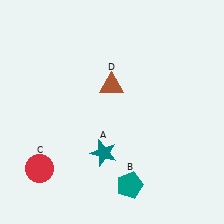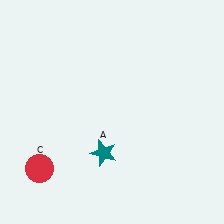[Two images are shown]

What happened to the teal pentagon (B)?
The teal pentagon (B) was removed in Image 2. It was in the bottom-right area of Image 1.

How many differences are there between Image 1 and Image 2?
There are 2 differences between the two images.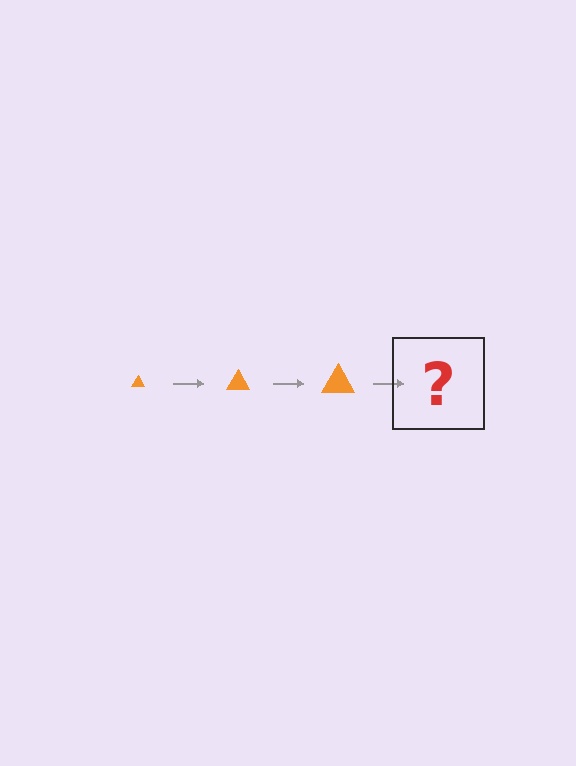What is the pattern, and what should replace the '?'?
The pattern is that the triangle gets progressively larger each step. The '?' should be an orange triangle, larger than the previous one.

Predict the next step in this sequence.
The next step is an orange triangle, larger than the previous one.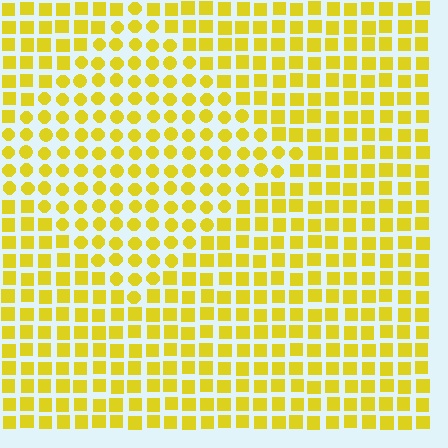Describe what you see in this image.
The image is filled with small yellow elements arranged in a uniform grid. A diamond-shaped region contains circles, while the surrounding area contains squares. The boundary is defined purely by the change in element shape.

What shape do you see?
I see a diamond.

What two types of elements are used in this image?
The image uses circles inside the diamond region and squares outside it.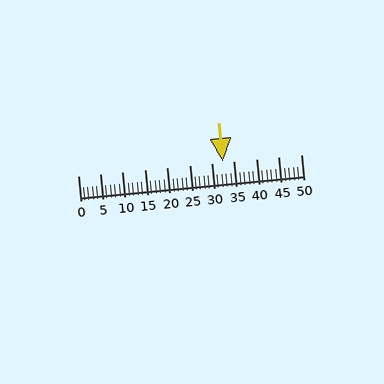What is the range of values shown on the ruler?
The ruler shows values from 0 to 50.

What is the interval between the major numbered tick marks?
The major tick marks are spaced 5 units apart.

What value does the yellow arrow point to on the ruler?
The yellow arrow points to approximately 32.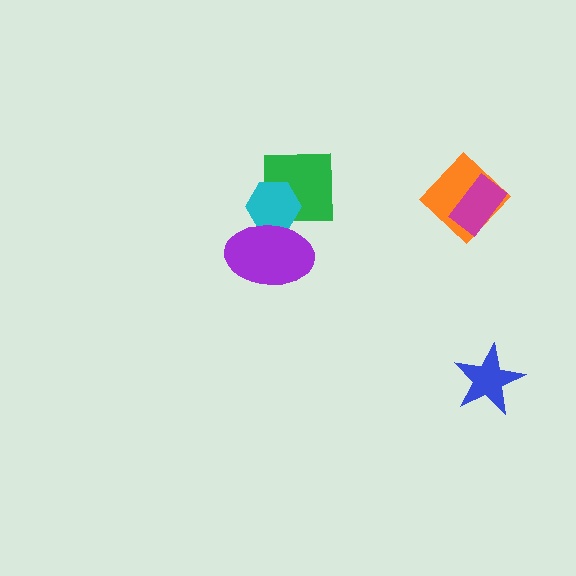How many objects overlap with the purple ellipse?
1 object overlaps with the purple ellipse.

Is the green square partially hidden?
Yes, it is partially covered by another shape.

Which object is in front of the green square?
The cyan hexagon is in front of the green square.